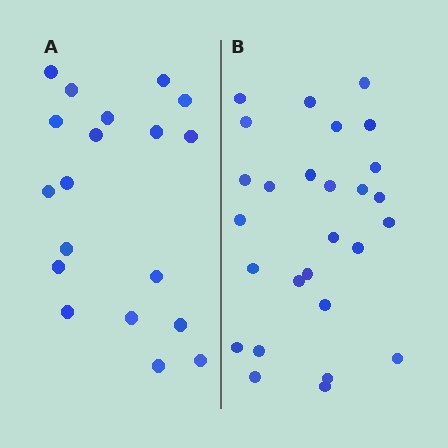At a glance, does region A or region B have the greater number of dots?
Region B (the right region) has more dots.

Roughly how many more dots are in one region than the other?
Region B has roughly 8 or so more dots than region A.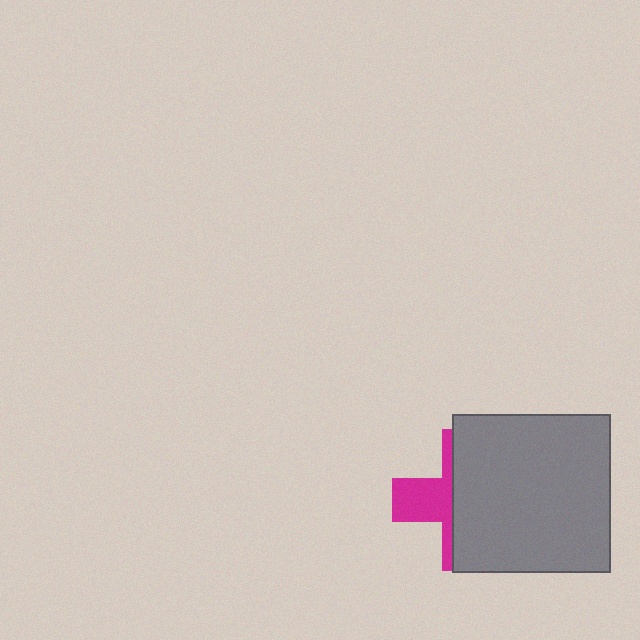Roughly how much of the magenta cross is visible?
A small part of it is visible (roughly 34%).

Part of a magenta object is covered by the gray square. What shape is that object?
It is a cross.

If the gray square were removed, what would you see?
You would see the complete magenta cross.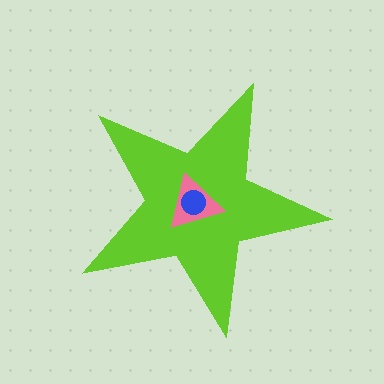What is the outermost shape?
The lime star.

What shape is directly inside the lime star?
The pink triangle.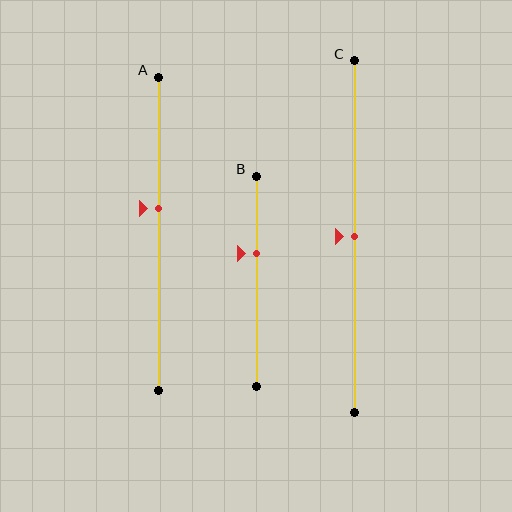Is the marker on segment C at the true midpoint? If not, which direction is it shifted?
Yes, the marker on segment C is at the true midpoint.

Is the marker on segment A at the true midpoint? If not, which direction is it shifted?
No, the marker on segment A is shifted upward by about 8% of the segment length.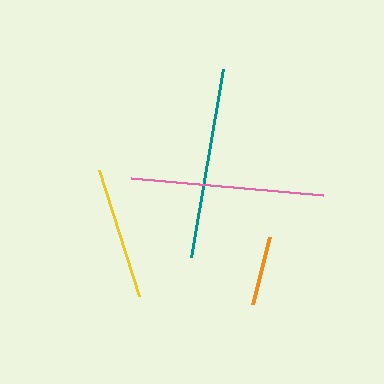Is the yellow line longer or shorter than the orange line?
The yellow line is longer than the orange line.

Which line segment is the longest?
The pink line is the longest at approximately 193 pixels.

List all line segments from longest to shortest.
From longest to shortest: pink, teal, yellow, orange.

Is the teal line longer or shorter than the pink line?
The pink line is longer than the teal line.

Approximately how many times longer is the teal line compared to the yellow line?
The teal line is approximately 1.4 times the length of the yellow line.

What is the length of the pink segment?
The pink segment is approximately 193 pixels long.